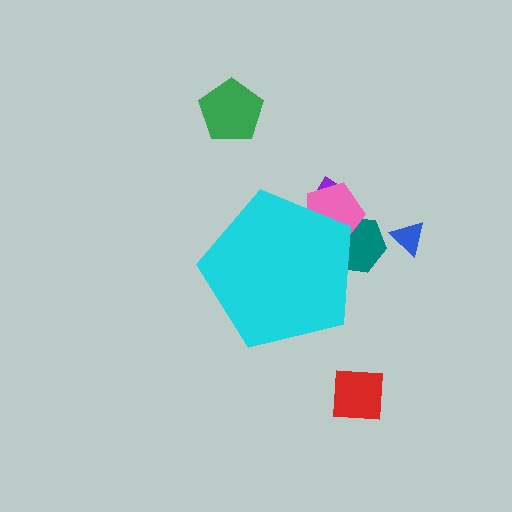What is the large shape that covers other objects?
A cyan pentagon.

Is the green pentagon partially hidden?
No, the green pentagon is fully visible.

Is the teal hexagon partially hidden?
Yes, the teal hexagon is partially hidden behind the cyan pentagon.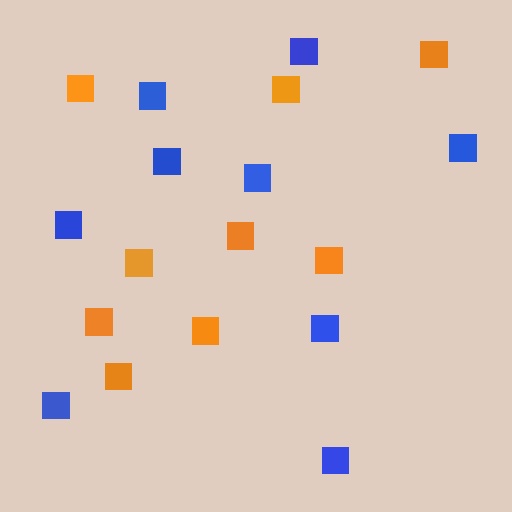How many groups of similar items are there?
There are 2 groups: one group of blue squares (9) and one group of orange squares (9).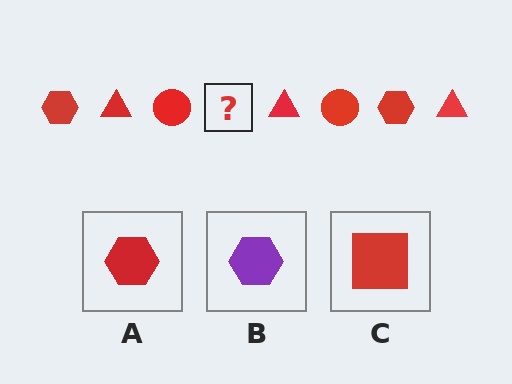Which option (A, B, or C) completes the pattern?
A.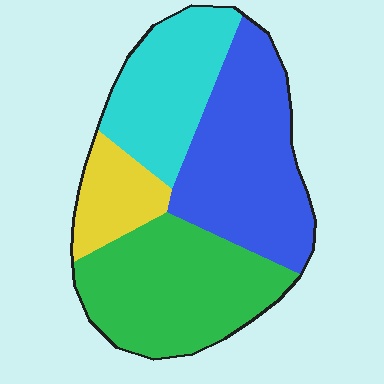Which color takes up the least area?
Yellow, at roughly 10%.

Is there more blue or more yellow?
Blue.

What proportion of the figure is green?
Green covers around 35% of the figure.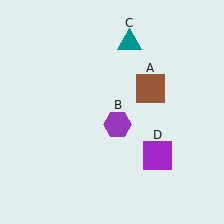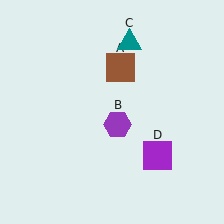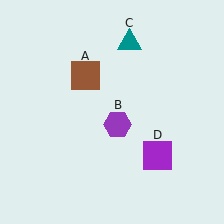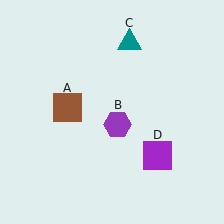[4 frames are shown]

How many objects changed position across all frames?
1 object changed position: brown square (object A).